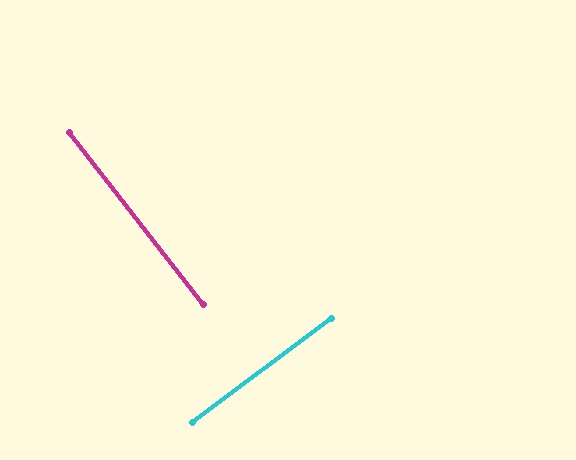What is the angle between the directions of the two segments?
Approximately 89 degrees.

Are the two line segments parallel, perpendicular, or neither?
Perpendicular — they meet at approximately 89°.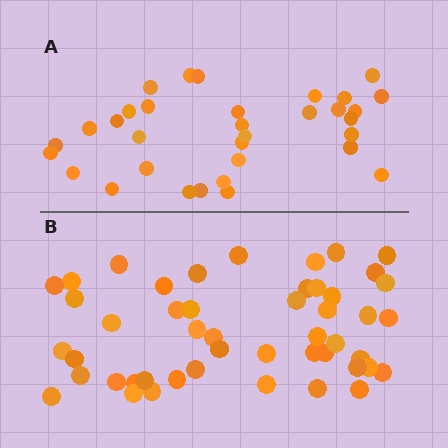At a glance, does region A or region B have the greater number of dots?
Region B (the bottom region) has more dots.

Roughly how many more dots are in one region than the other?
Region B has approximately 15 more dots than region A.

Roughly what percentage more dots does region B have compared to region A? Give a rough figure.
About 45% more.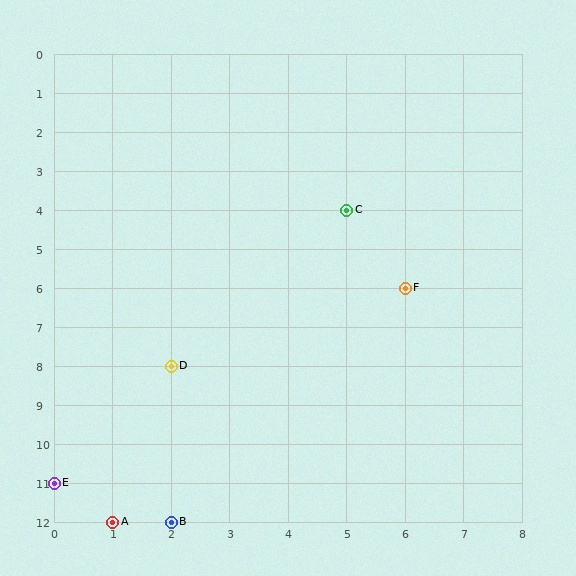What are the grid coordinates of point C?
Point C is at grid coordinates (5, 4).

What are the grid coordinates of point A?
Point A is at grid coordinates (1, 12).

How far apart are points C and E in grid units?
Points C and E are 5 columns and 7 rows apart (about 8.6 grid units diagonally).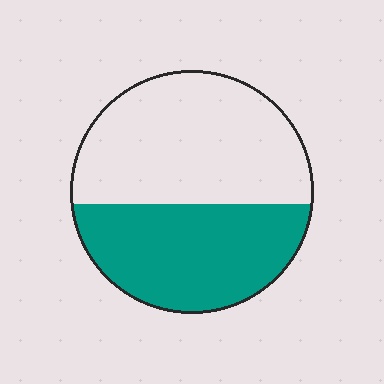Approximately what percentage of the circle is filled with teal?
Approximately 45%.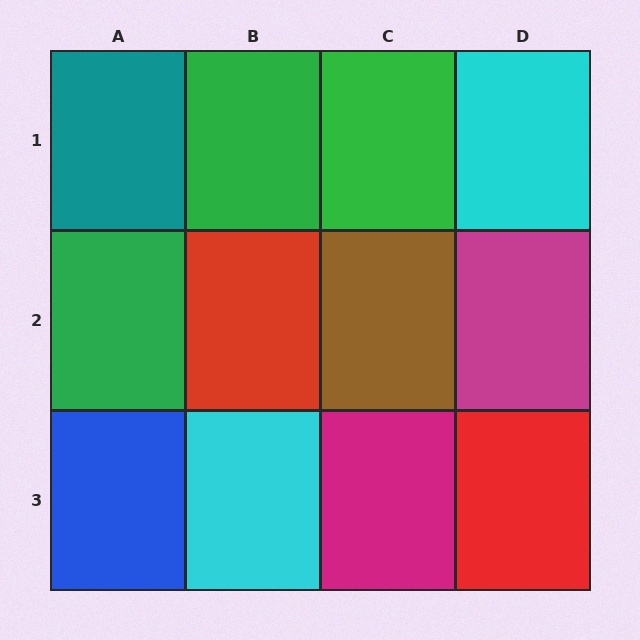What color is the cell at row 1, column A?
Teal.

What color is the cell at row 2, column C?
Brown.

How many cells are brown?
1 cell is brown.